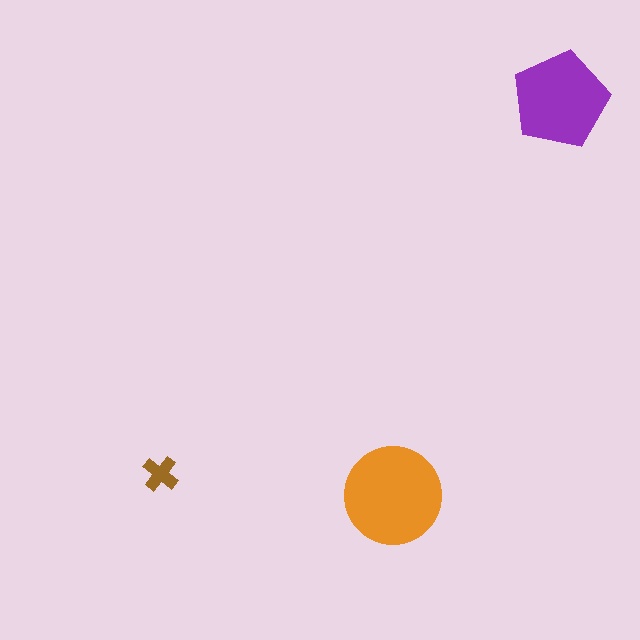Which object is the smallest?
The brown cross.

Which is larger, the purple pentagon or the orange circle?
The orange circle.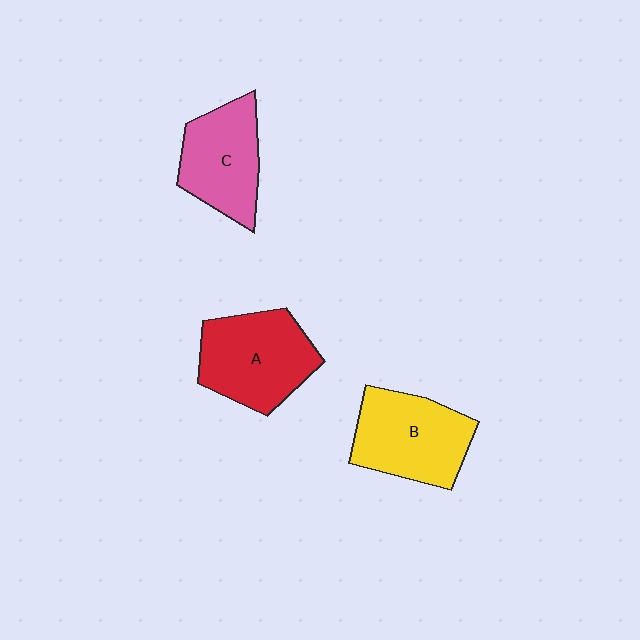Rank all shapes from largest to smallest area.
From largest to smallest: A (red), B (yellow), C (pink).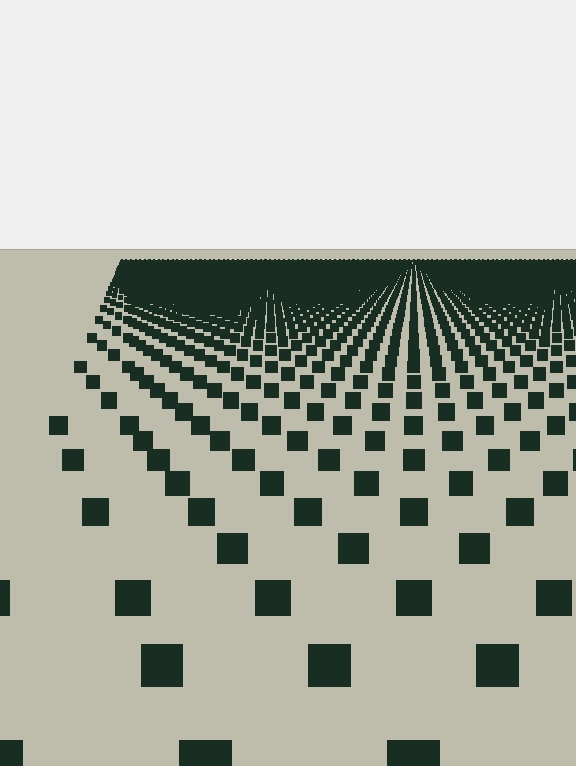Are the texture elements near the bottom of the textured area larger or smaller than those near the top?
Larger. Near the bottom, elements are closer to the viewer and appear at a bigger on-screen size.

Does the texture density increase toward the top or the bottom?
Density increases toward the top.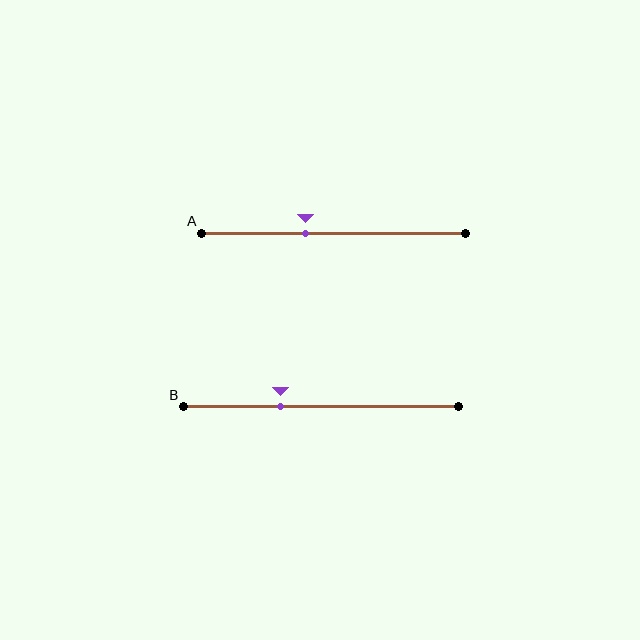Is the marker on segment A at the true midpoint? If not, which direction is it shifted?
No, the marker on segment A is shifted to the left by about 11% of the segment length.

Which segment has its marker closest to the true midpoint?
Segment A has its marker closest to the true midpoint.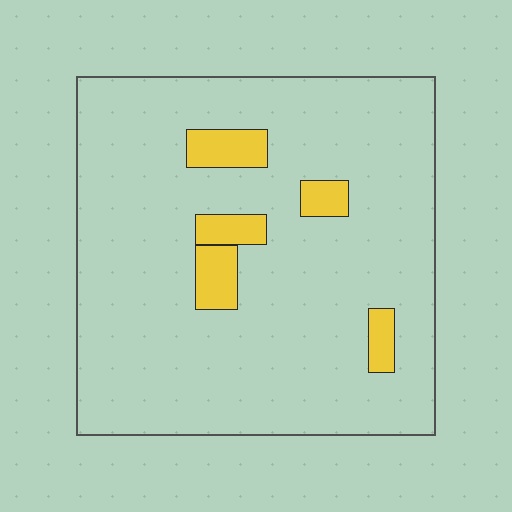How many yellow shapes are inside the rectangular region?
5.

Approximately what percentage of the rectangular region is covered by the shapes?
Approximately 10%.